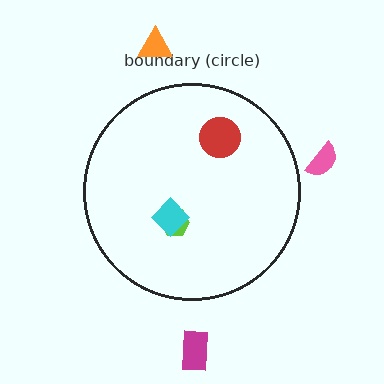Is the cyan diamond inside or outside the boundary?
Inside.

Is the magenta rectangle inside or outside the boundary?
Outside.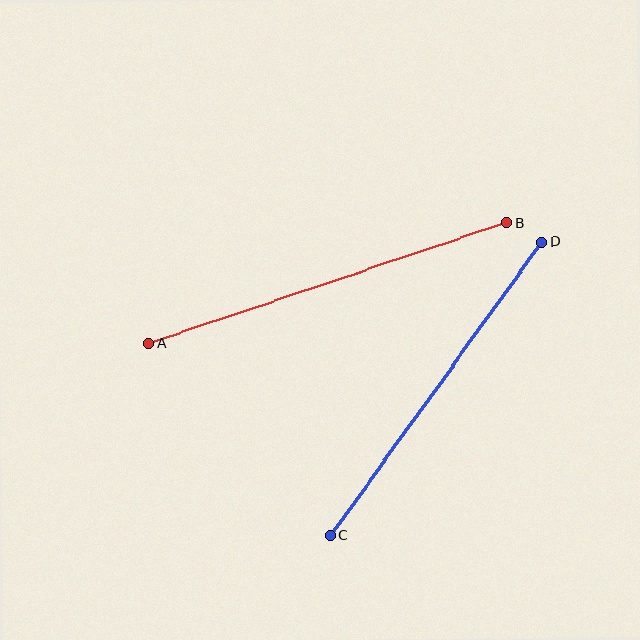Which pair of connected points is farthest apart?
Points A and B are farthest apart.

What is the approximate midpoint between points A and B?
The midpoint is at approximately (328, 283) pixels.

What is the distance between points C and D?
The distance is approximately 361 pixels.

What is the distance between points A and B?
The distance is approximately 377 pixels.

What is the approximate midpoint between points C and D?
The midpoint is at approximately (436, 388) pixels.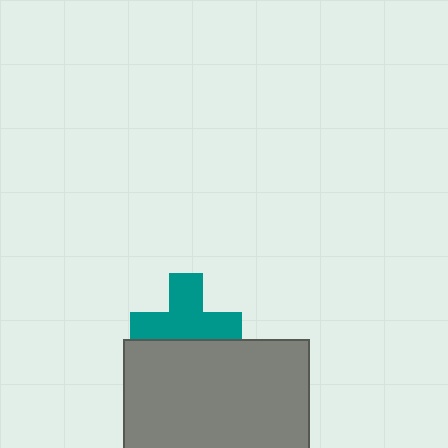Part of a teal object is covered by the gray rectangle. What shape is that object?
It is a cross.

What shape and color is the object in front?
The object in front is a gray rectangle.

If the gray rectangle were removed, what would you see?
You would see the complete teal cross.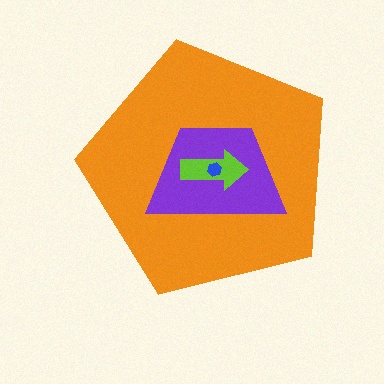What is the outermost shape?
The orange pentagon.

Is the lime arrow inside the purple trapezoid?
Yes.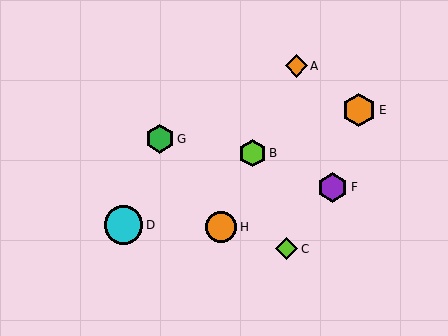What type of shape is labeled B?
Shape B is a lime hexagon.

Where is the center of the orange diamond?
The center of the orange diamond is at (296, 66).